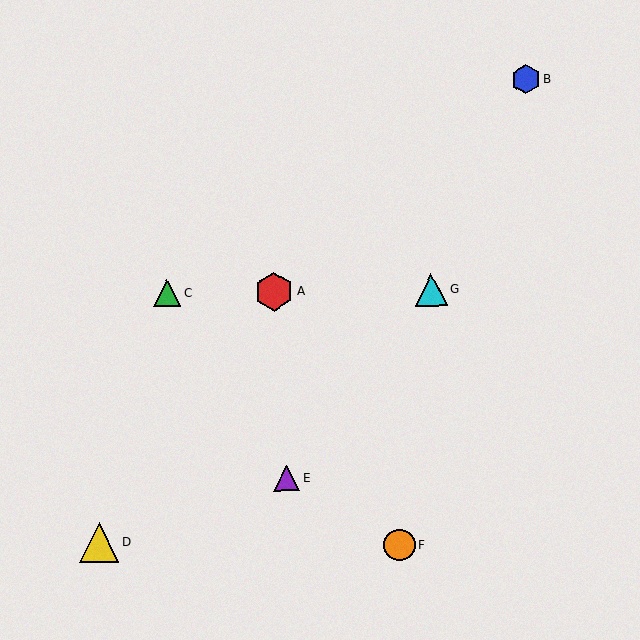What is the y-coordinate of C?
Object C is at y≈293.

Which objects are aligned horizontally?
Objects A, C, G are aligned horizontally.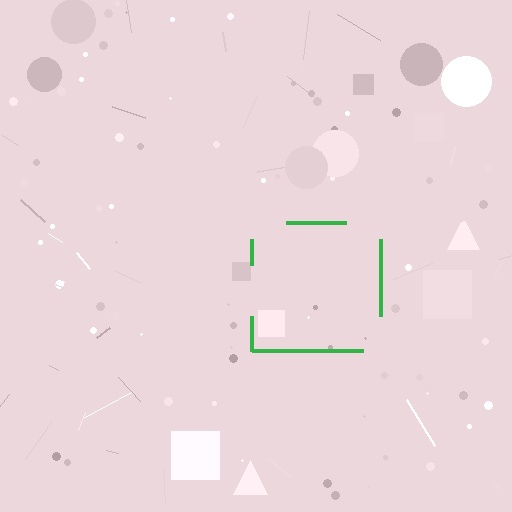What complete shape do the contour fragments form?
The contour fragments form a square.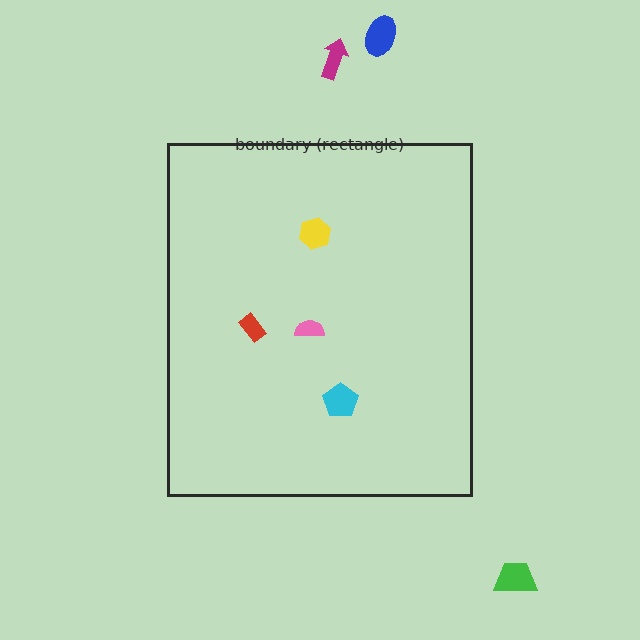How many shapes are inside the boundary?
4 inside, 3 outside.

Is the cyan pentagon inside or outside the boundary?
Inside.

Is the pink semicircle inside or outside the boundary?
Inside.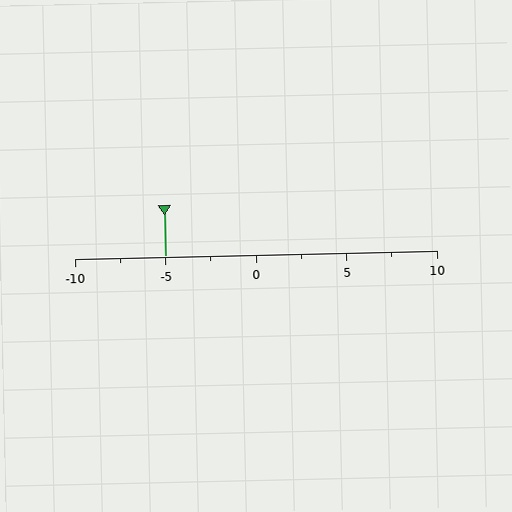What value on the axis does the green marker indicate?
The marker indicates approximately -5.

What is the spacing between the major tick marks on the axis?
The major ticks are spaced 5 apart.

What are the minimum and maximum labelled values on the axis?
The axis runs from -10 to 10.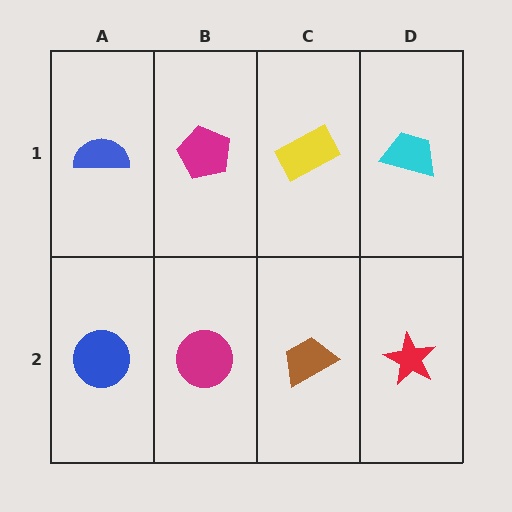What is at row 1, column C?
A yellow rectangle.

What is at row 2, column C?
A brown trapezoid.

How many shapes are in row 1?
4 shapes.